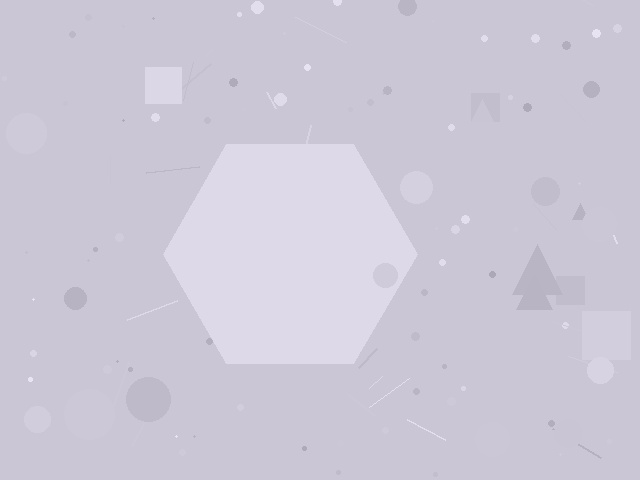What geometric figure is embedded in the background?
A hexagon is embedded in the background.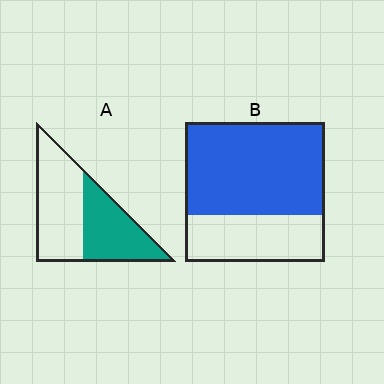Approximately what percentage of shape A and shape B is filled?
A is approximately 45% and B is approximately 65%.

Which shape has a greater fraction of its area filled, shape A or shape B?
Shape B.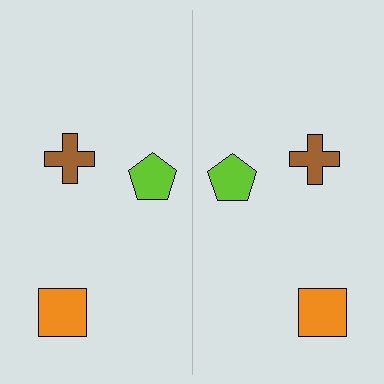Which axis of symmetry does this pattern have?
The pattern has a vertical axis of symmetry running through the center of the image.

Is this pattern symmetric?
Yes, this pattern has bilateral (reflection) symmetry.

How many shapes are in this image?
There are 6 shapes in this image.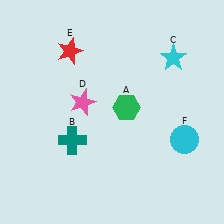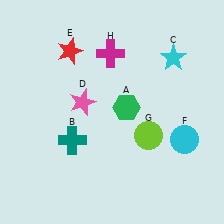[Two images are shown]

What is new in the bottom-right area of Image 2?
A lime circle (G) was added in the bottom-right area of Image 2.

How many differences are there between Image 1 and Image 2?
There are 2 differences between the two images.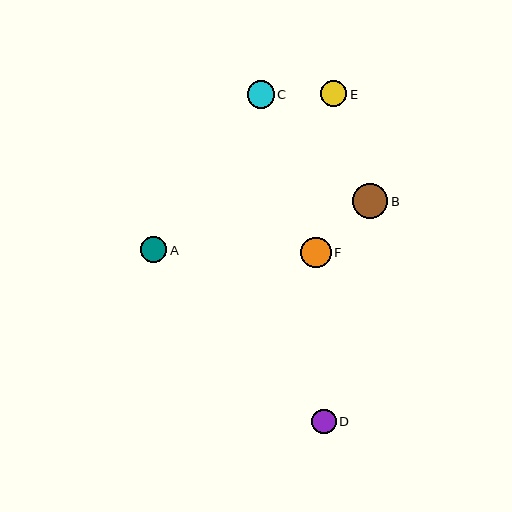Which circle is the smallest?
Circle D is the smallest with a size of approximately 24 pixels.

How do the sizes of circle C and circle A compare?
Circle C and circle A are approximately the same size.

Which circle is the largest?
Circle B is the largest with a size of approximately 35 pixels.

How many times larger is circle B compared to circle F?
Circle B is approximately 1.2 times the size of circle F.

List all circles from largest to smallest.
From largest to smallest: B, F, C, A, E, D.